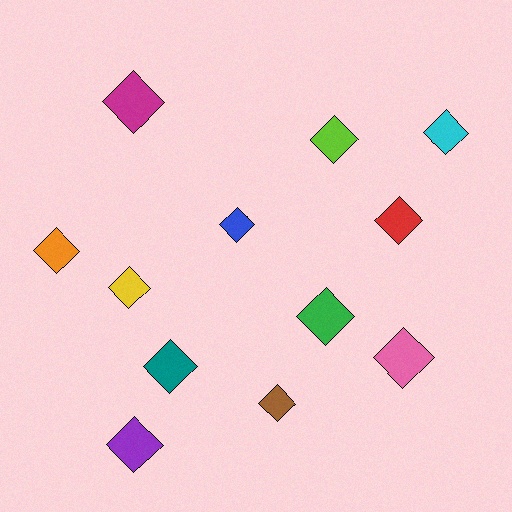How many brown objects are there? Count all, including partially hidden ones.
There is 1 brown object.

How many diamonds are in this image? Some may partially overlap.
There are 12 diamonds.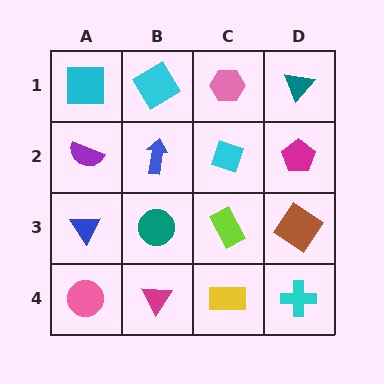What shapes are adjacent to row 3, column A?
A purple semicircle (row 2, column A), a pink circle (row 4, column A), a teal circle (row 3, column B).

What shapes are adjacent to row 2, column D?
A teal triangle (row 1, column D), a brown diamond (row 3, column D), a cyan diamond (row 2, column C).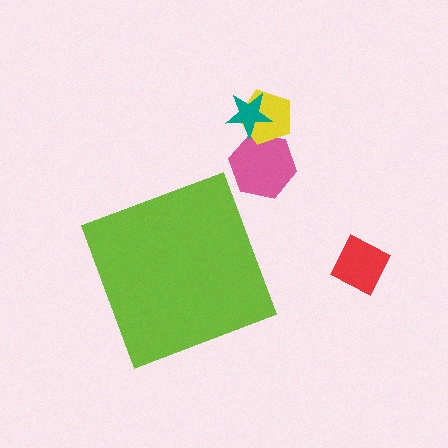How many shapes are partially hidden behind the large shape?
0 shapes are partially hidden.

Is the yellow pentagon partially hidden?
No, the yellow pentagon is fully visible.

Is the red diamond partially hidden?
No, the red diamond is fully visible.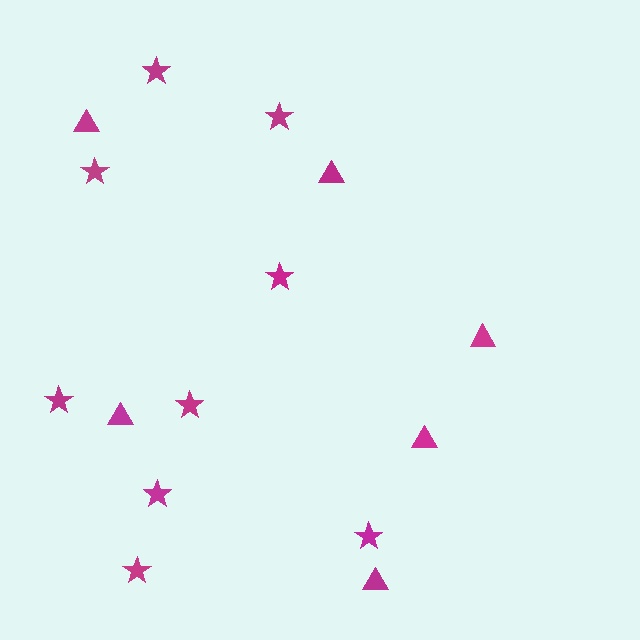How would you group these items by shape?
There are 2 groups: one group of stars (9) and one group of triangles (6).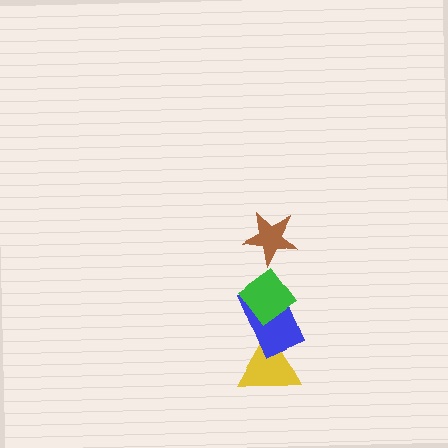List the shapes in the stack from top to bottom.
From top to bottom: the brown star, the green diamond, the blue rectangle, the yellow triangle.